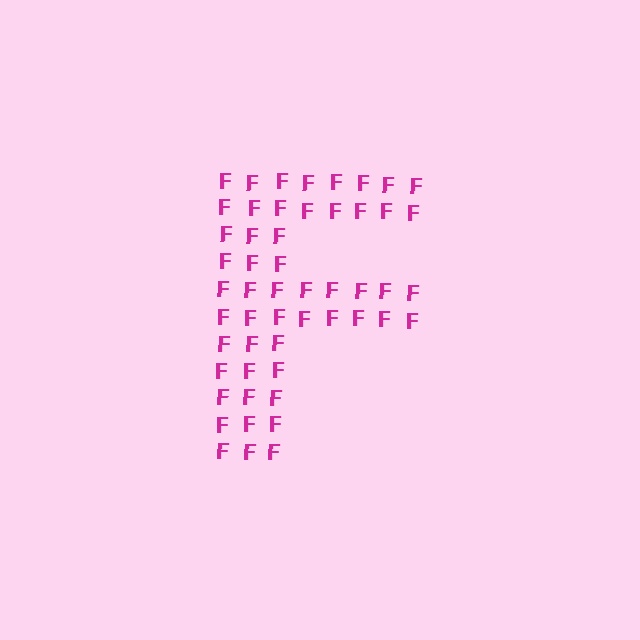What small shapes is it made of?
It is made of small letter F's.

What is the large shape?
The large shape is the letter F.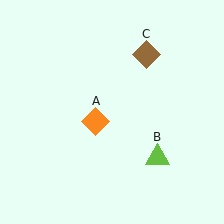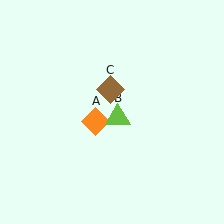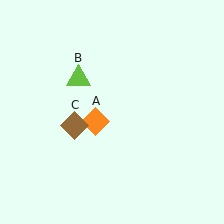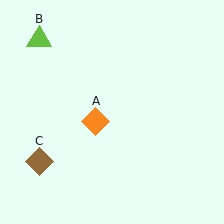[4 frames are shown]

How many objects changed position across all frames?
2 objects changed position: lime triangle (object B), brown diamond (object C).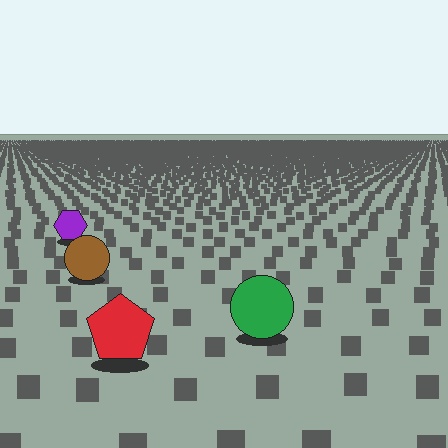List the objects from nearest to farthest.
From nearest to farthest: the red pentagon, the green circle, the brown circle, the purple hexagon.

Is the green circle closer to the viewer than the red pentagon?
No. The red pentagon is closer — you can tell from the texture gradient: the ground texture is coarser near it.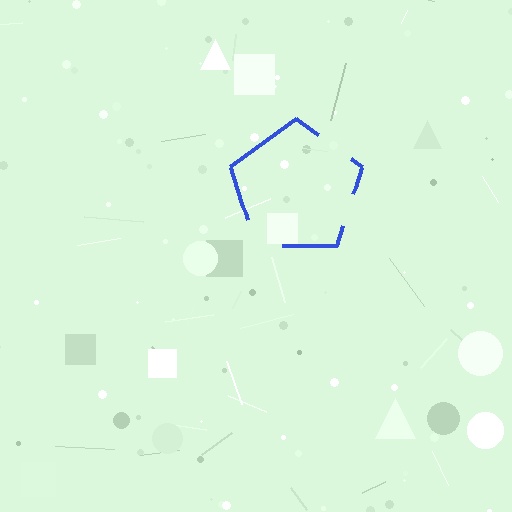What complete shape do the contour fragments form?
The contour fragments form a pentagon.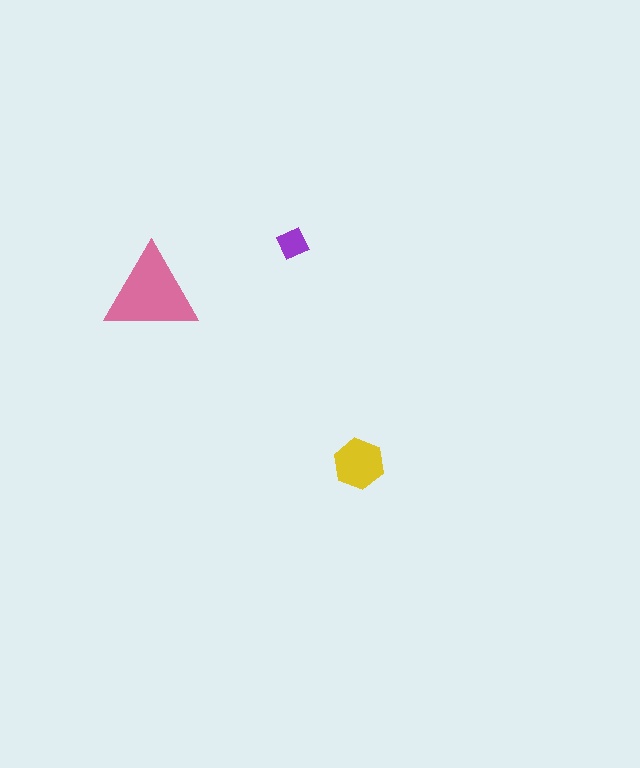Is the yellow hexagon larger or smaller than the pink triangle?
Smaller.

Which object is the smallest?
The purple diamond.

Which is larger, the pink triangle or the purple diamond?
The pink triangle.